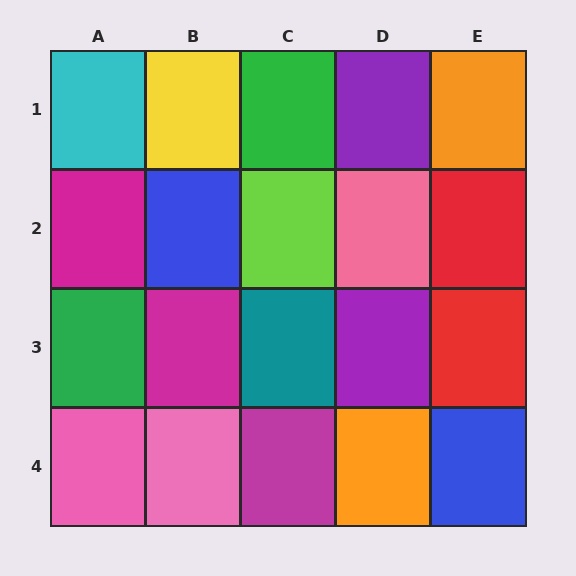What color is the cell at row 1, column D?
Purple.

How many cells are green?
2 cells are green.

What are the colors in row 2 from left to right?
Magenta, blue, lime, pink, red.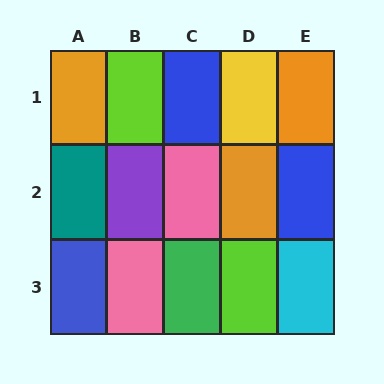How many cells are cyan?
1 cell is cyan.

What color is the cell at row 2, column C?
Pink.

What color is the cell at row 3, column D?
Lime.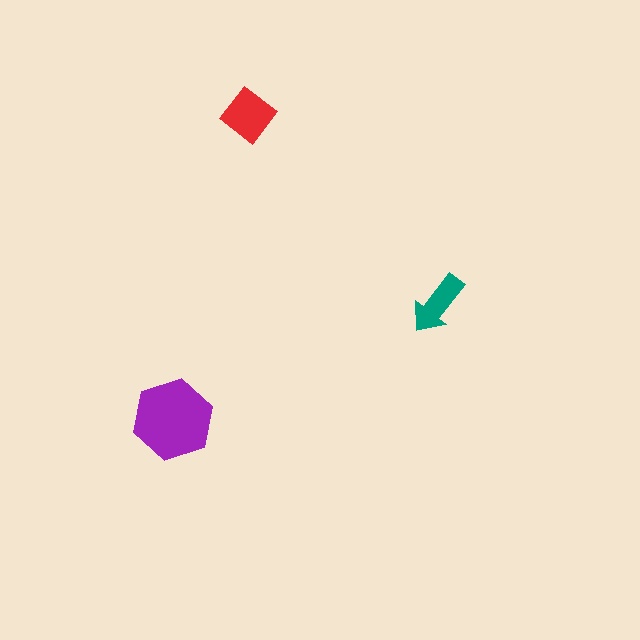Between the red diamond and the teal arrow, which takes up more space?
The red diamond.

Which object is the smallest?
The teal arrow.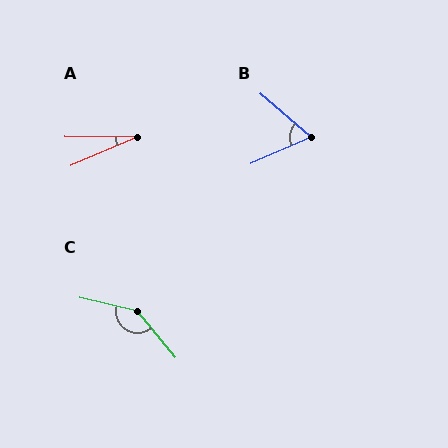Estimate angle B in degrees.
Approximately 64 degrees.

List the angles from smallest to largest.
A (24°), B (64°), C (142°).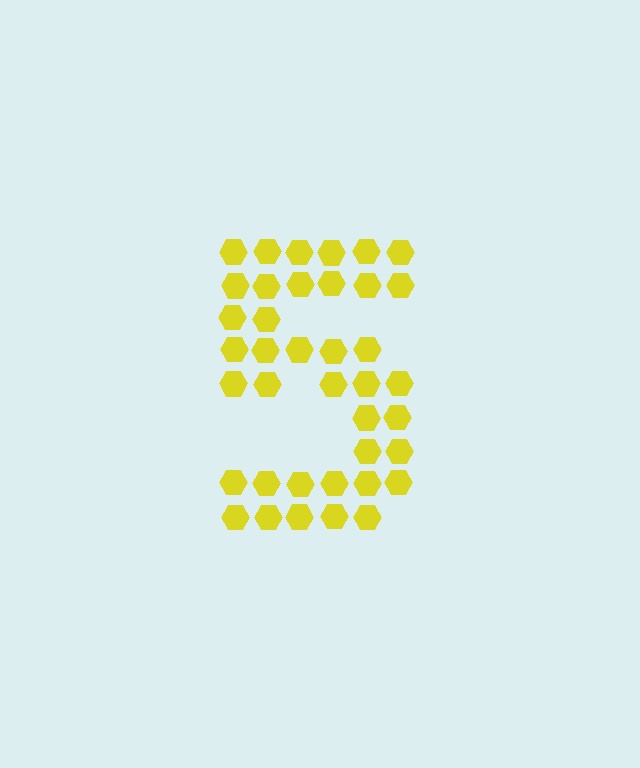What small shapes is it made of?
It is made of small hexagons.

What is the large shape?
The large shape is the digit 5.